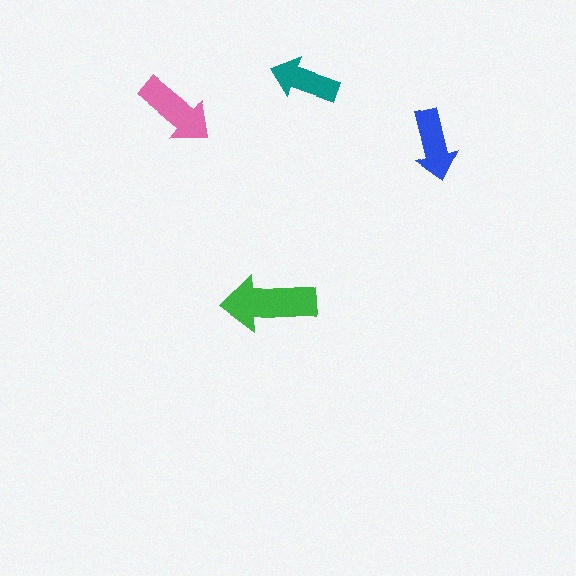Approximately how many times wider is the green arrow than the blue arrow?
About 1.5 times wider.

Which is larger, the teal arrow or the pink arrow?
The pink one.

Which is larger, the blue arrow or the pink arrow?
The pink one.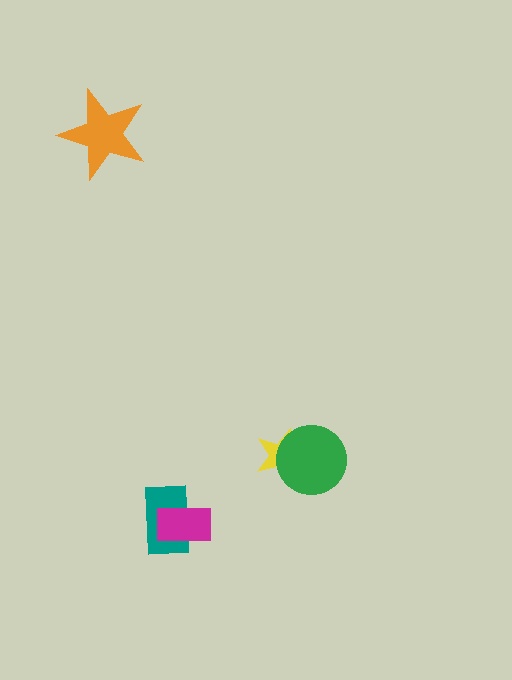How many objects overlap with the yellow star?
1 object overlaps with the yellow star.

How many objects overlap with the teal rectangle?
1 object overlaps with the teal rectangle.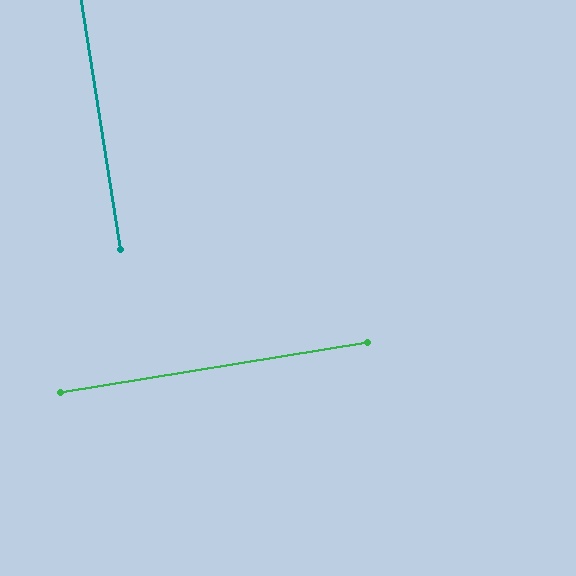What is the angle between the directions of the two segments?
Approximately 90 degrees.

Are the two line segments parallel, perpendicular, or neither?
Perpendicular — they meet at approximately 90°.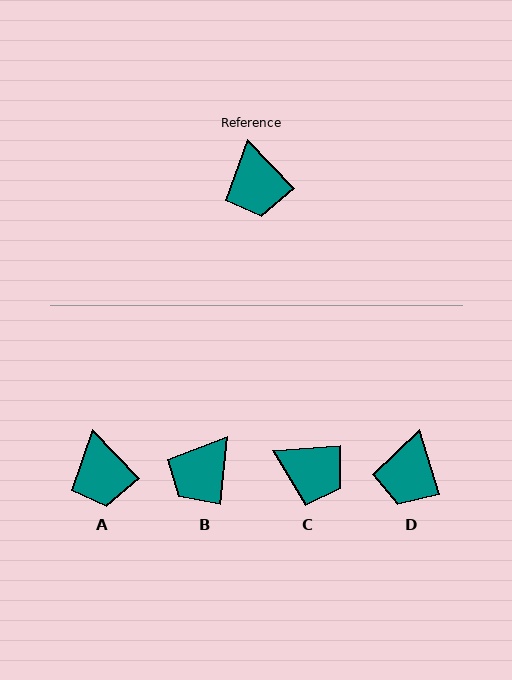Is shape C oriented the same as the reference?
No, it is off by about 50 degrees.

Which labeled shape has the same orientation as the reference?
A.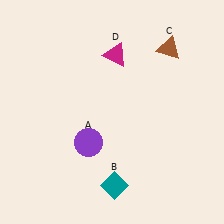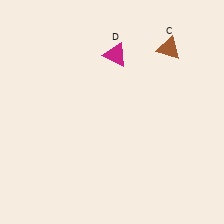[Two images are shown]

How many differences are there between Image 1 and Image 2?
There are 2 differences between the two images.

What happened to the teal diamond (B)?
The teal diamond (B) was removed in Image 2. It was in the bottom-right area of Image 1.